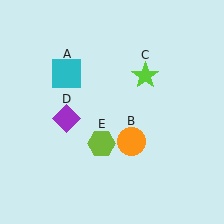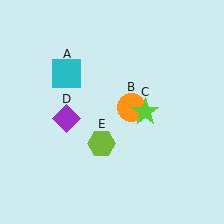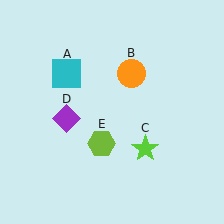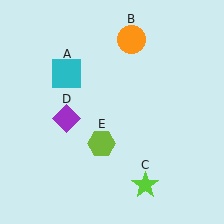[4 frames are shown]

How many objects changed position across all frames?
2 objects changed position: orange circle (object B), lime star (object C).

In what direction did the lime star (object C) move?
The lime star (object C) moved down.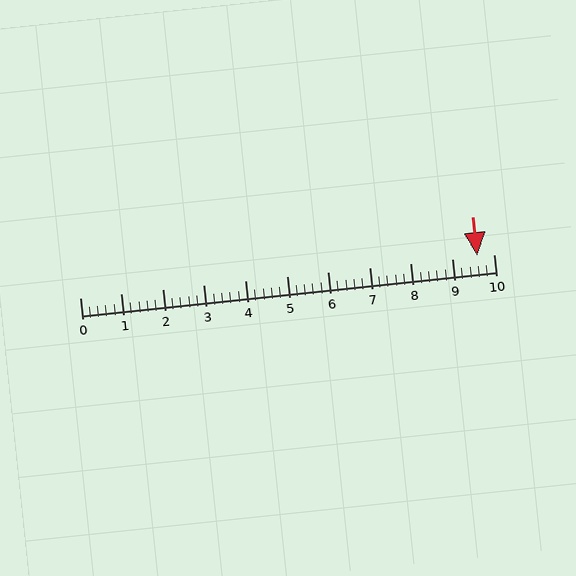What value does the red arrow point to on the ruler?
The red arrow points to approximately 9.6.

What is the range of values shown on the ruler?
The ruler shows values from 0 to 10.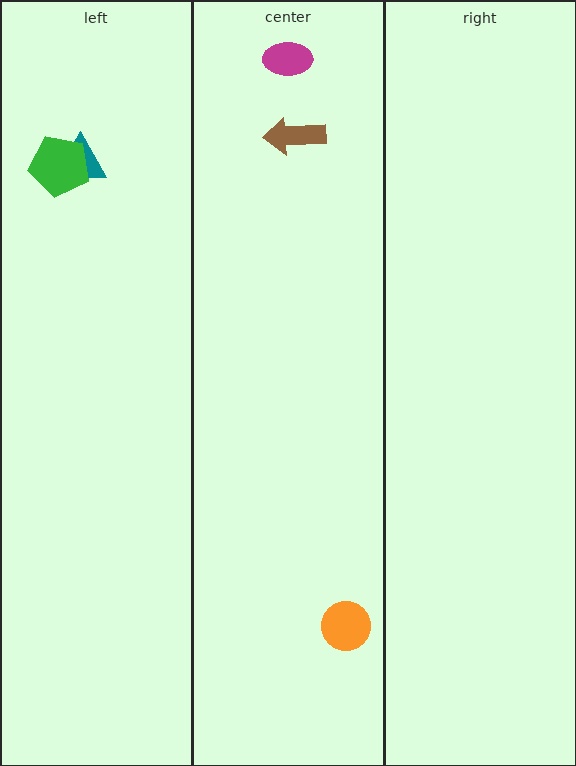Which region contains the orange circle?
The center region.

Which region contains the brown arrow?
The center region.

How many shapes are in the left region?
2.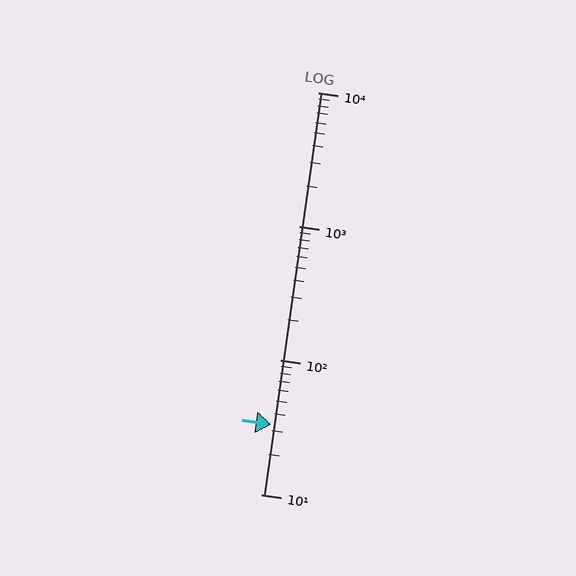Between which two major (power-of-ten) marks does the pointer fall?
The pointer is between 10 and 100.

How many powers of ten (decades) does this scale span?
The scale spans 3 decades, from 10 to 10000.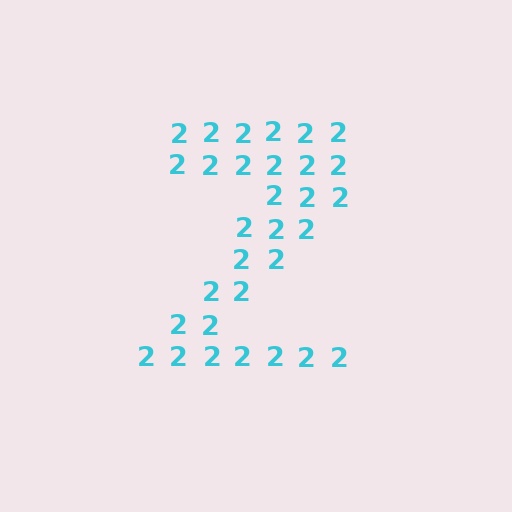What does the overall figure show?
The overall figure shows the letter Z.